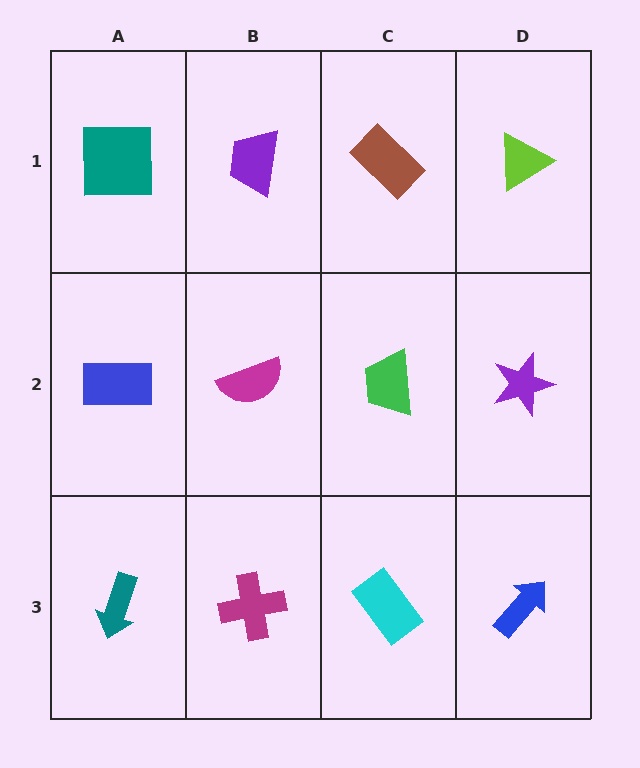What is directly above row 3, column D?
A purple star.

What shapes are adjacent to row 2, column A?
A teal square (row 1, column A), a teal arrow (row 3, column A), a magenta semicircle (row 2, column B).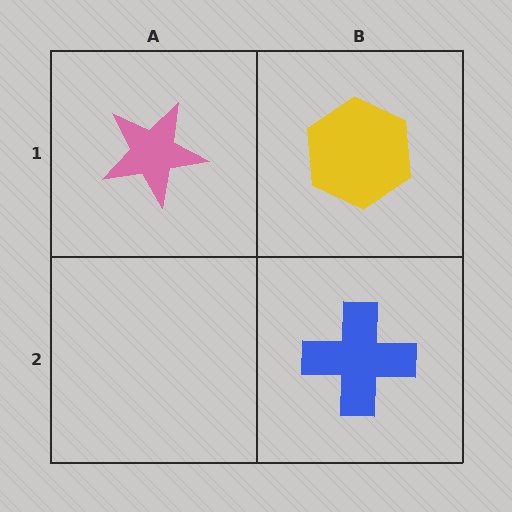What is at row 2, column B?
A blue cross.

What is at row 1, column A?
A pink star.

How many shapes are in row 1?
2 shapes.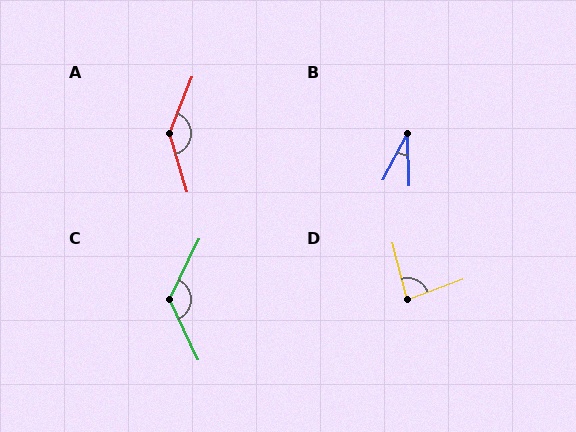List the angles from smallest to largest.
B (29°), D (85°), C (129°), A (141°).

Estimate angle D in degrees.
Approximately 85 degrees.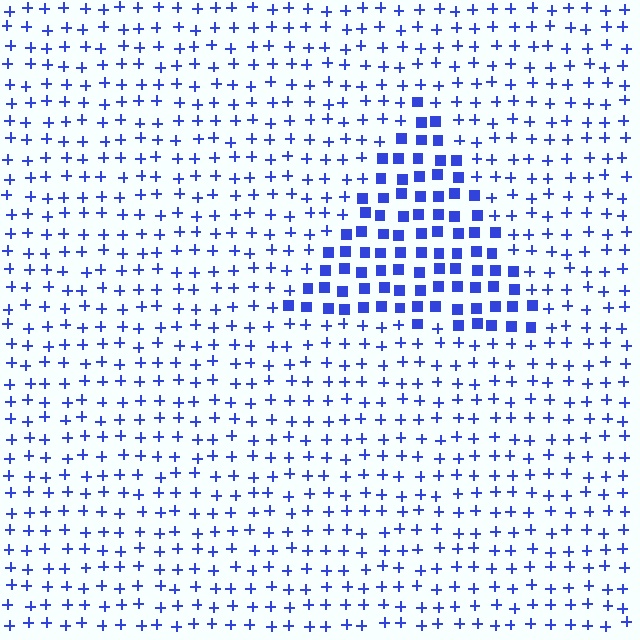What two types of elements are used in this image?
The image uses squares inside the triangle region and plus signs outside it.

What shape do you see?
I see a triangle.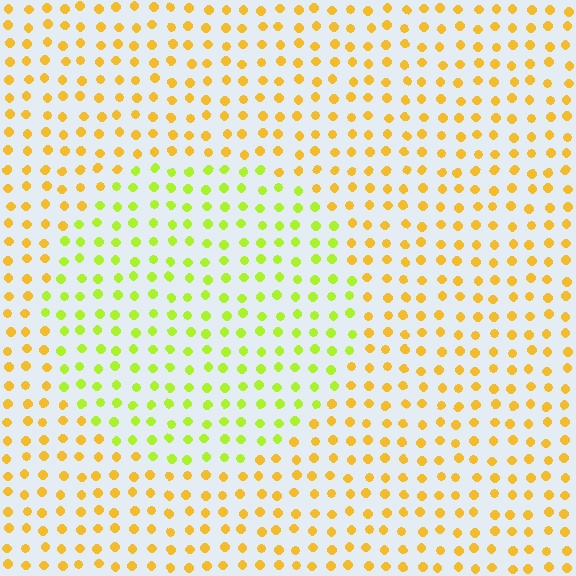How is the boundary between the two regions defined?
The boundary is defined purely by a slight shift in hue (about 39 degrees). Spacing, size, and orientation are identical on both sides.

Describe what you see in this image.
The image is filled with small yellow elements in a uniform arrangement. A circle-shaped region is visible where the elements are tinted to a slightly different hue, forming a subtle color boundary.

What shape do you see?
I see a circle.